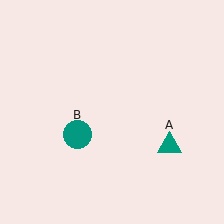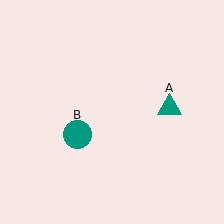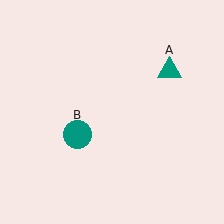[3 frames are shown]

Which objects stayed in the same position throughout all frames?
Teal circle (object B) remained stationary.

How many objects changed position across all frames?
1 object changed position: teal triangle (object A).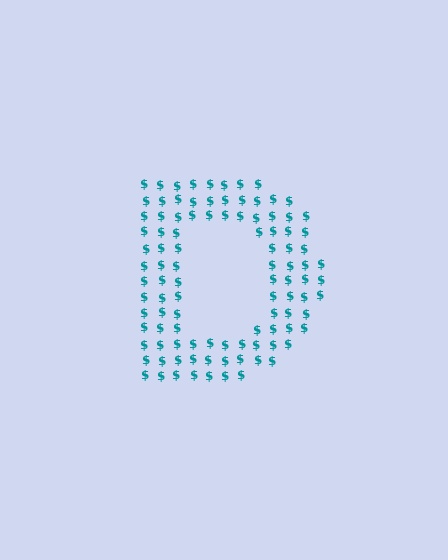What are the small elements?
The small elements are dollar signs.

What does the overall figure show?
The overall figure shows the letter D.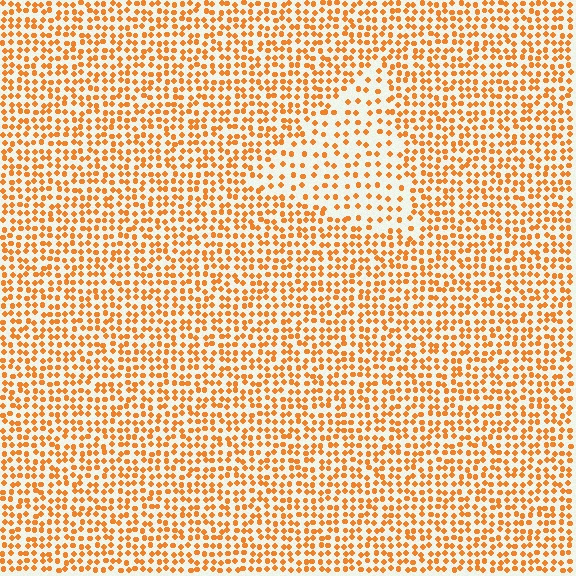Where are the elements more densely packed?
The elements are more densely packed outside the triangle boundary.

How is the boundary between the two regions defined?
The boundary is defined by a change in element density (approximately 1.9x ratio). All elements are the same color, size, and shape.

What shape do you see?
I see a triangle.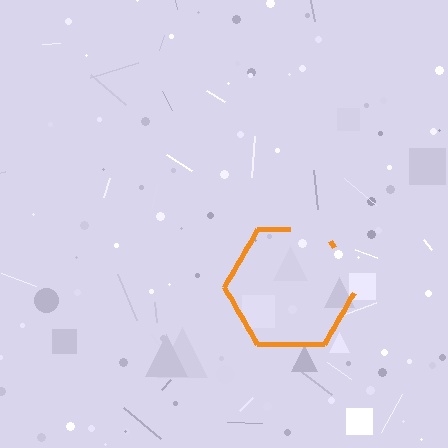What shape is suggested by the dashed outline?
The dashed outline suggests a hexagon.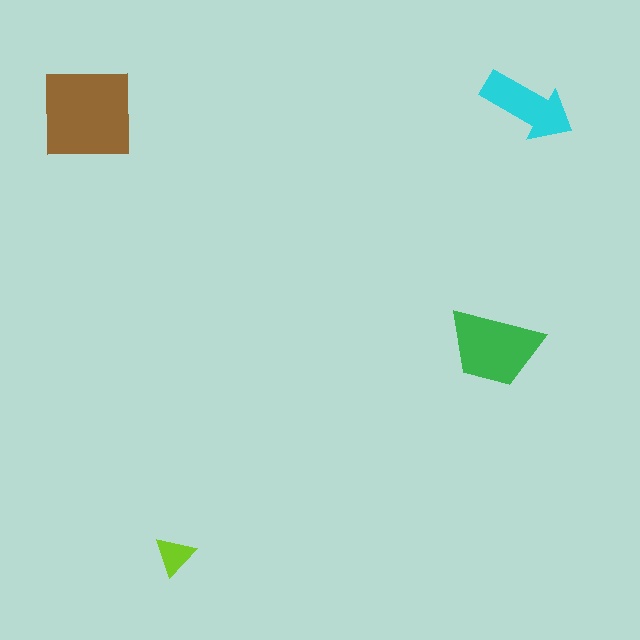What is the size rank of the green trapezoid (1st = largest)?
2nd.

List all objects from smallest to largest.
The lime triangle, the cyan arrow, the green trapezoid, the brown square.